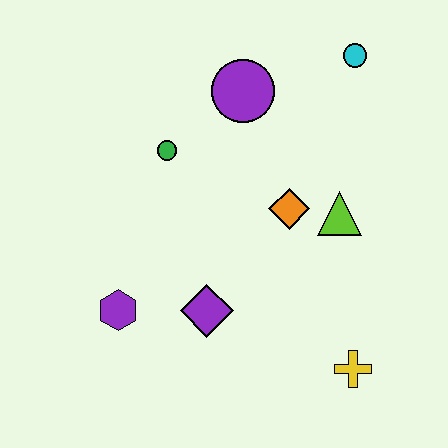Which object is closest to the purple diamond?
The purple hexagon is closest to the purple diamond.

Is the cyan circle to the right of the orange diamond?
Yes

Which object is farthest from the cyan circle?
The purple hexagon is farthest from the cyan circle.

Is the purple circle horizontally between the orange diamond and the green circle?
Yes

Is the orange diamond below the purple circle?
Yes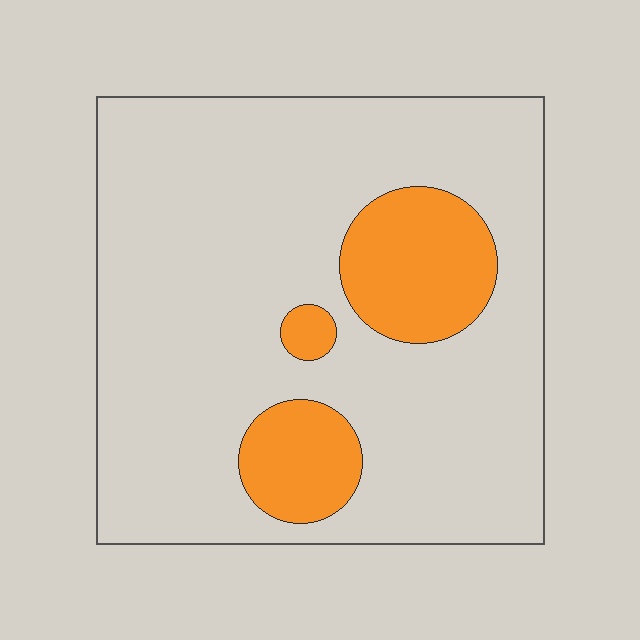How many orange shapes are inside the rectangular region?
3.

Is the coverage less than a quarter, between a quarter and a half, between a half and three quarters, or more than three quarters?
Less than a quarter.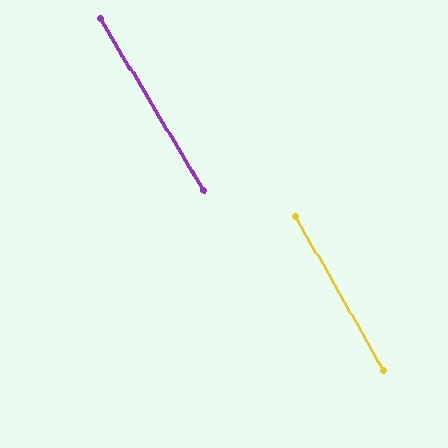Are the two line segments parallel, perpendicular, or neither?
Parallel — their directions differ by only 1.4°.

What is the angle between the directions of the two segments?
Approximately 1 degree.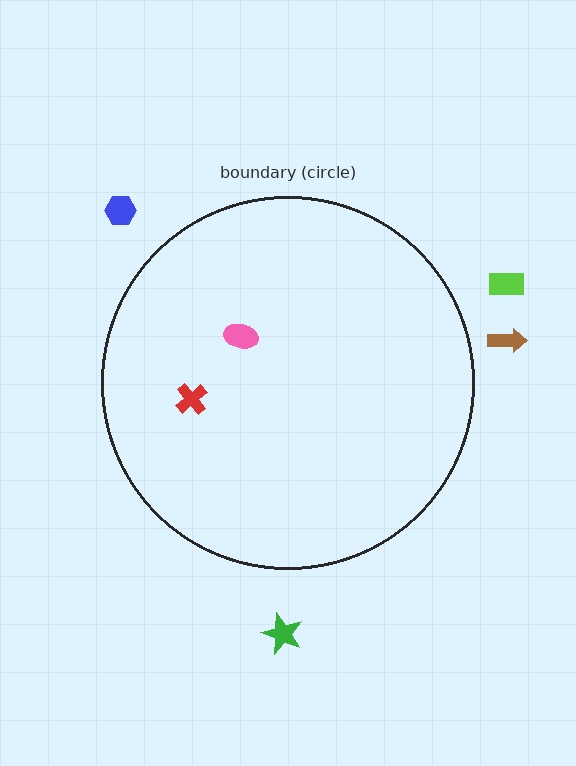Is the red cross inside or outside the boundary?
Inside.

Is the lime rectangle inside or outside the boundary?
Outside.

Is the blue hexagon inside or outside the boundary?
Outside.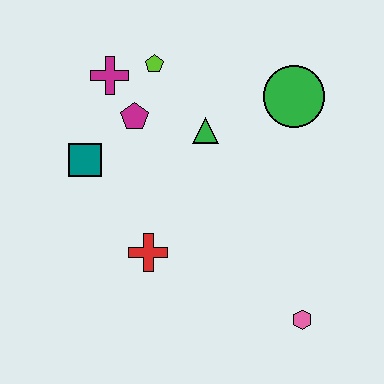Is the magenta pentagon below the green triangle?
No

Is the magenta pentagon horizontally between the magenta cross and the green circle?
Yes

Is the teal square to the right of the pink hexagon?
No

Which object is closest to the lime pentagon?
The magenta cross is closest to the lime pentagon.